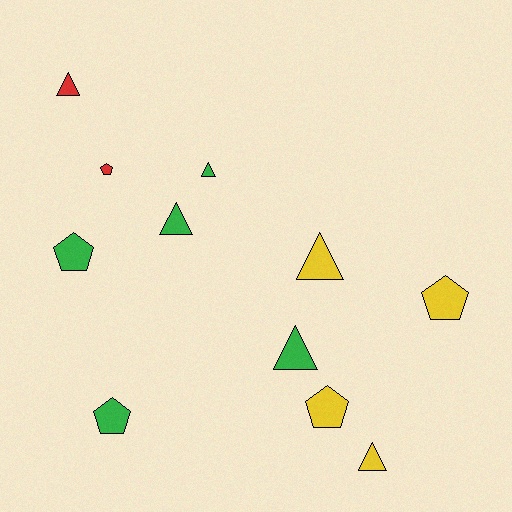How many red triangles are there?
There is 1 red triangle.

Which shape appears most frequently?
Triangle, with 6 objects.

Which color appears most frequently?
Green, with 5 objects.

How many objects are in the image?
There are 11 objects.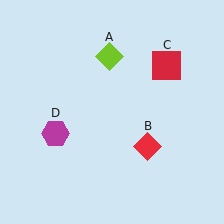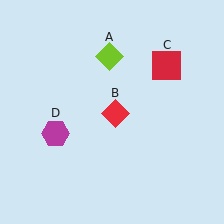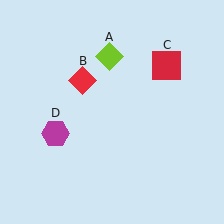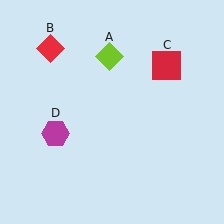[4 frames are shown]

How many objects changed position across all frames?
1 object changed position: red diamond (object B).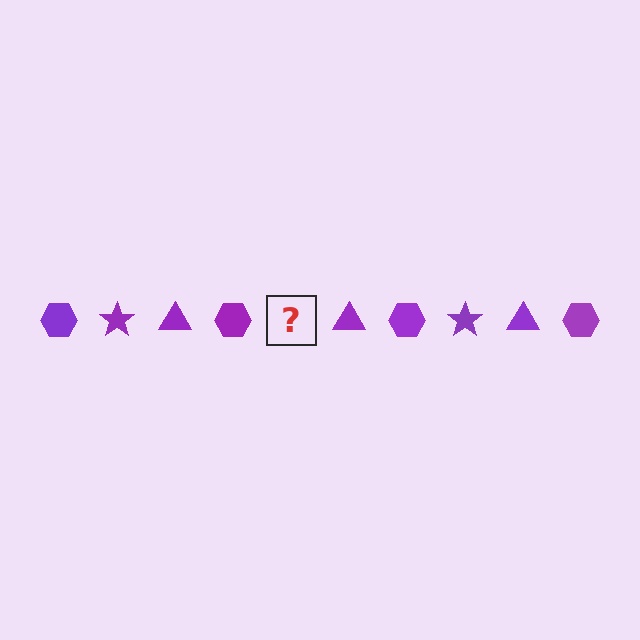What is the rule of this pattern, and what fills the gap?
The rule is that the pattern cycles through hexagon, star, triangle shapes in purple. The gap should be filled with a purple star.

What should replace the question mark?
The question mark should be replaced with a purple star.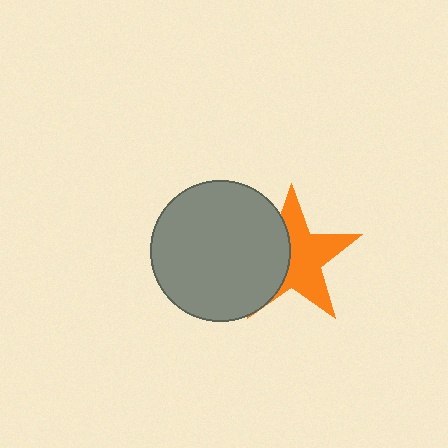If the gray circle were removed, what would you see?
You would see the complete orange star.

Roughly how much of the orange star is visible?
About half of it is visible (roughly 59%).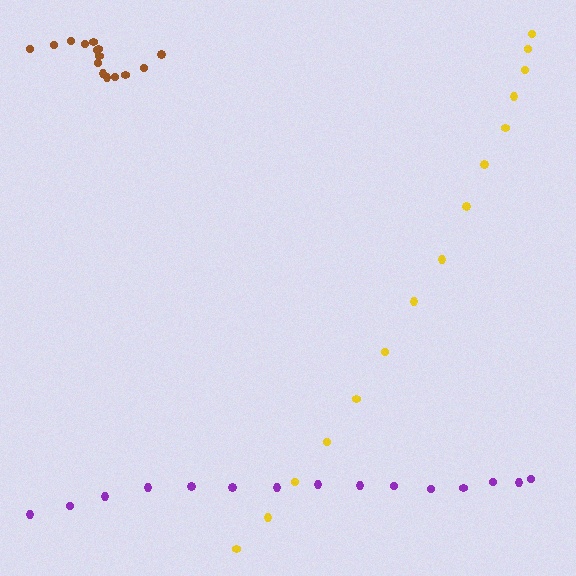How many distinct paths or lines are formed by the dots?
There are 3 distinct paths.